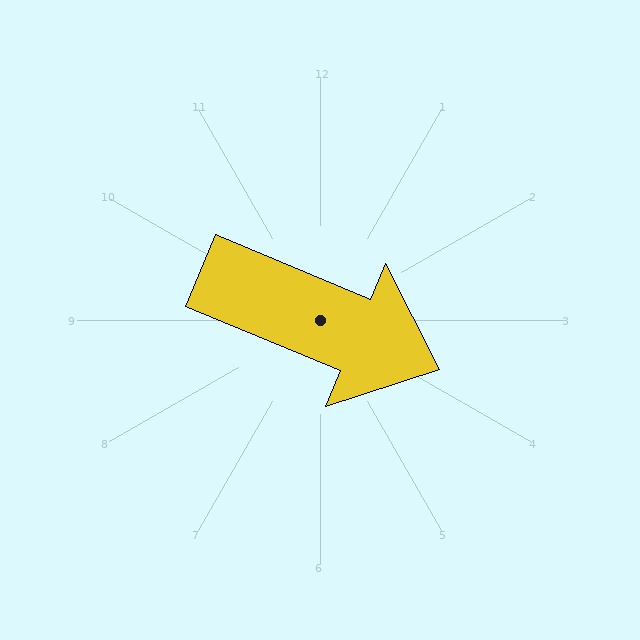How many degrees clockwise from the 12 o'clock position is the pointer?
Approximately 113 degrees.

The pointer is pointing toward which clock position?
Roughly 4 o'clock.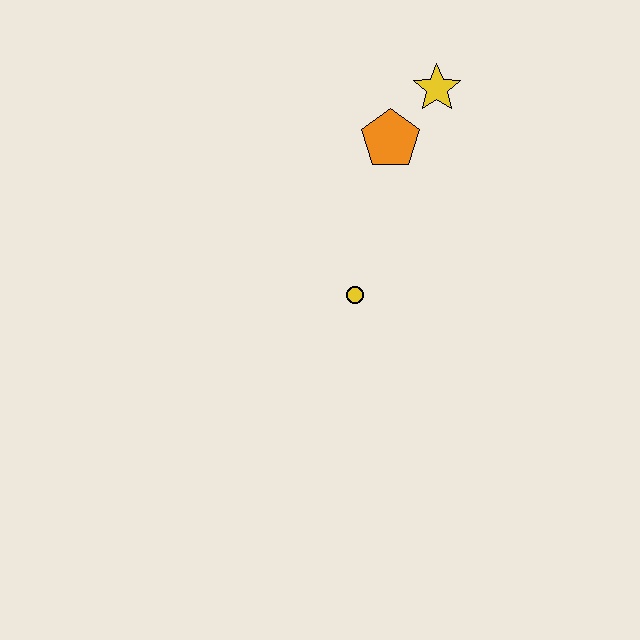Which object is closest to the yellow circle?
The orange pentagon is closest to the yellow circle.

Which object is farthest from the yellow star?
The yellow circle is farthest from the yellow star.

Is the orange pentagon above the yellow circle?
Yes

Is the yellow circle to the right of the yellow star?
No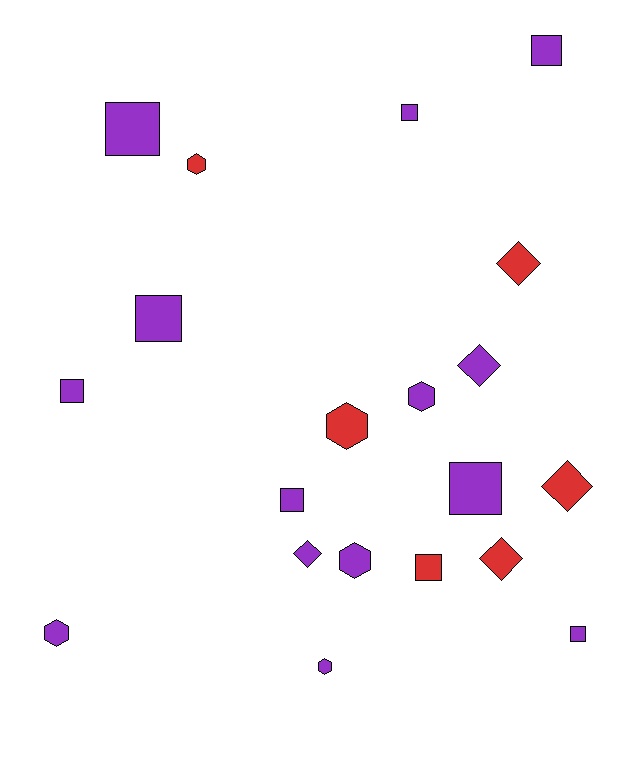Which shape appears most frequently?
Square, with 9 objects.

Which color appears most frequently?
Purple, with 14 objects.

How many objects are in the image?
There are 20 objects.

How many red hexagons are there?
There are 2 red hexagons.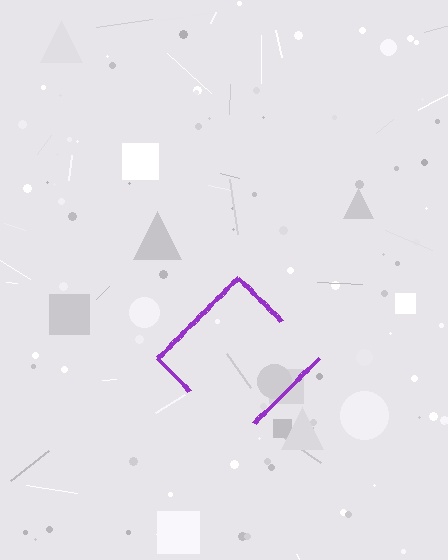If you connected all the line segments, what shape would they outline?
They would outline a diamond.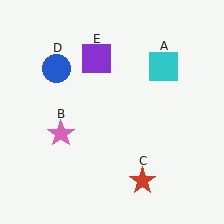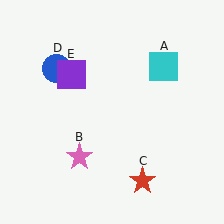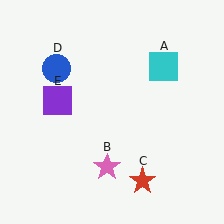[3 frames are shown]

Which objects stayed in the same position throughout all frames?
Cyan square (object A) and red star (object C) and blue circle (object D) remained stationary.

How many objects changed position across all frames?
2 objects changed position: pink star (object B), purple square (object E).